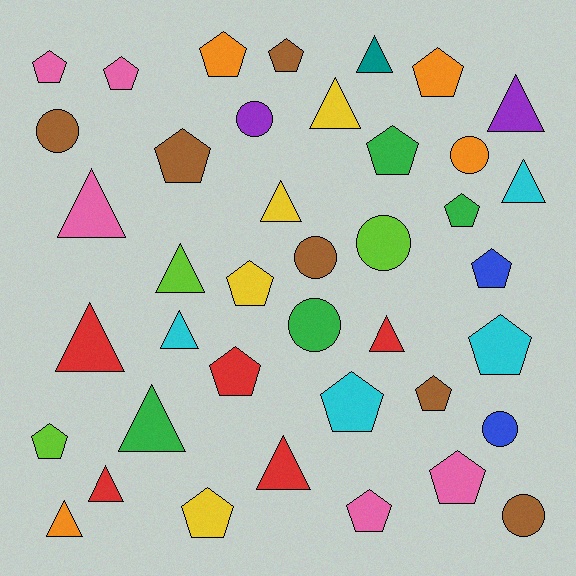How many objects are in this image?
There are 40 objects.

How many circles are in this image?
There are 8 circles.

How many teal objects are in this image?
There is 1 teal object.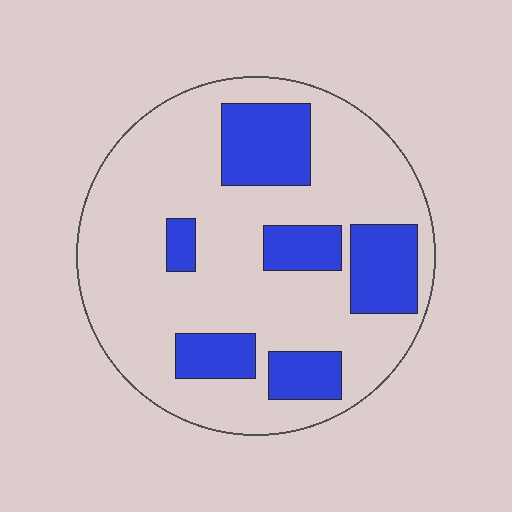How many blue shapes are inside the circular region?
6.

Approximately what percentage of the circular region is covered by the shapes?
Approximately 25%.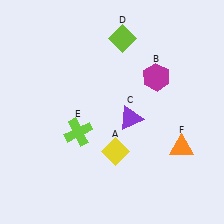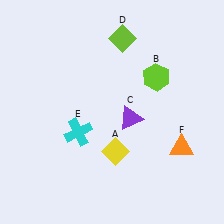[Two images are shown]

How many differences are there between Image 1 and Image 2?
There are 2 differences between the two images.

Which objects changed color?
B changed from magenta to lime. E changed from lime to cyan.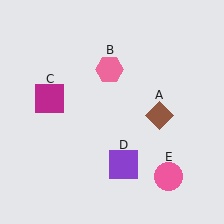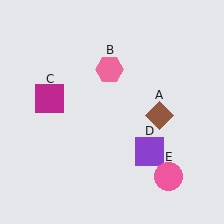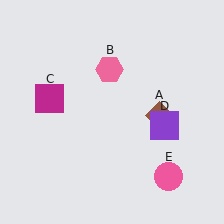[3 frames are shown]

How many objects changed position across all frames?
1 object changed position: purple square (object D).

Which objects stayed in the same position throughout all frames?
Brown diamond (object A) and pink hexagon (object B) and magenta square (object C) and pink circle (object E) remained stationary.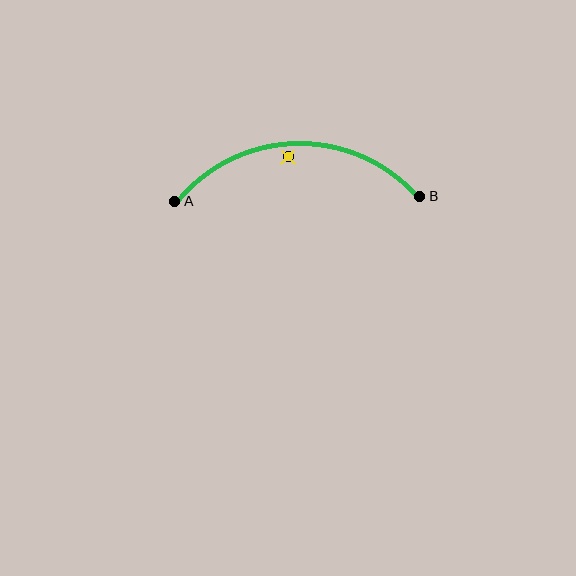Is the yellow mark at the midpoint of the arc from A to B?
No — the yellow mark does not lie on the arc at all. It sits slightly inside the curve.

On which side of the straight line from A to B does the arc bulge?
The arc bulges above the straight line connecting A and B.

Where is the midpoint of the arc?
The arc midpoint is the point on the curve farthest from the straight line joining A and B. It sits above that line.